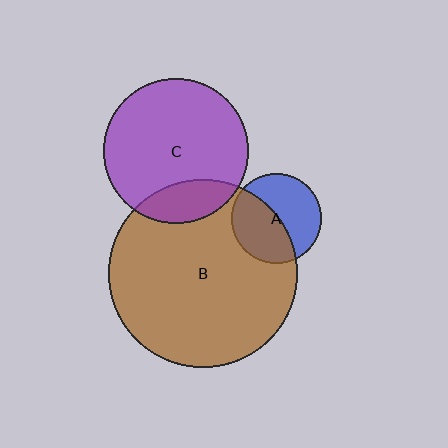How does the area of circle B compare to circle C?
Approximately 1.7 times.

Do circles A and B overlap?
Yes.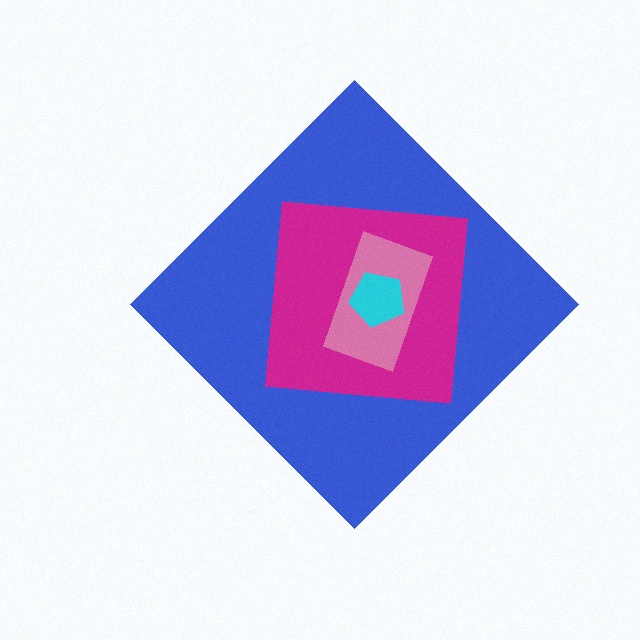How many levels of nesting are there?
4.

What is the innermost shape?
The cyan pentagon.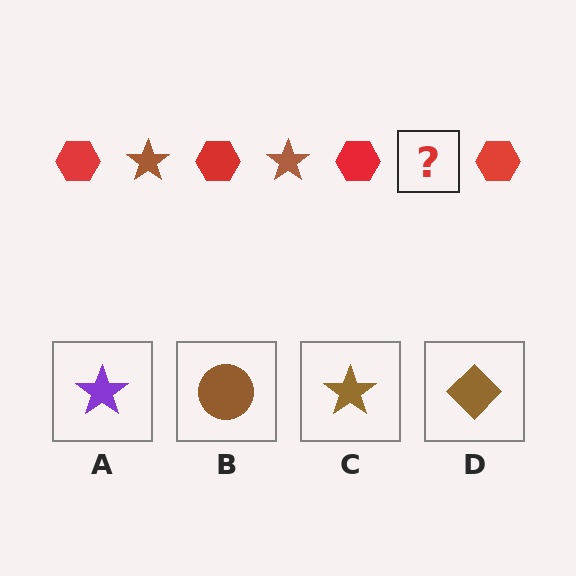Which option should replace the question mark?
Option C.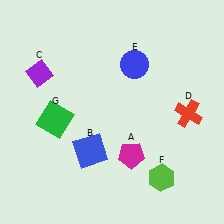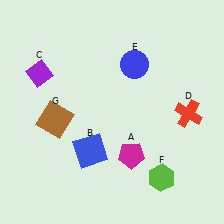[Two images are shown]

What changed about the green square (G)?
In Image 1, G is green. In Image 2, it changed to brown.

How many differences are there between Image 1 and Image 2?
There is 1 difference between the two images.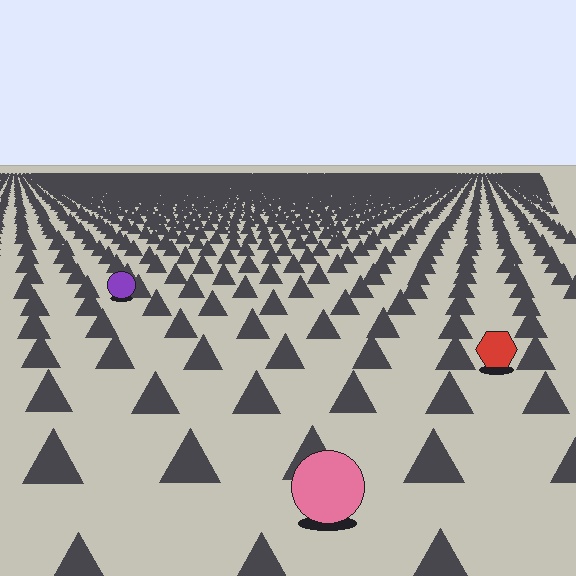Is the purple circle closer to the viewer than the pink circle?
No. The pink circle is closer — you can tell from the texture gradient: the ground texture is coarser near it.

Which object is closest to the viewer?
The pink circle is closest. The texture marks near it are larger and more spread out.